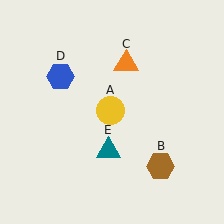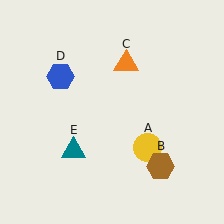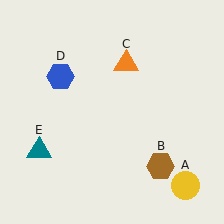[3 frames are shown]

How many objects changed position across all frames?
2 objects changed position: yellow circle (object A), teal triangle (object E).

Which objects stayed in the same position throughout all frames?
Brown hexagon (object B) and orange triangle (object C) and blue hexagon (object D) remained stationary.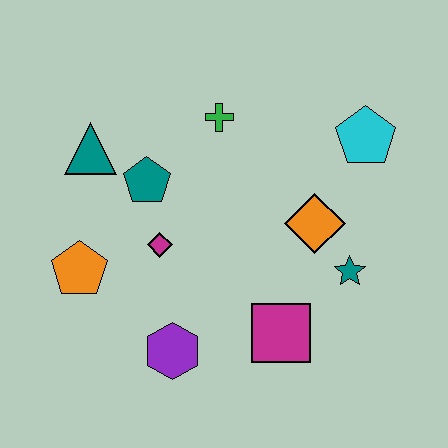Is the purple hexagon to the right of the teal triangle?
Yes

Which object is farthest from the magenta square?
The teal triangle is farthest from the magenta square.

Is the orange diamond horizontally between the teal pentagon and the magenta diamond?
No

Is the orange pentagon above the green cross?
No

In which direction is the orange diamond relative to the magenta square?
The orange diamond is above the magenta square.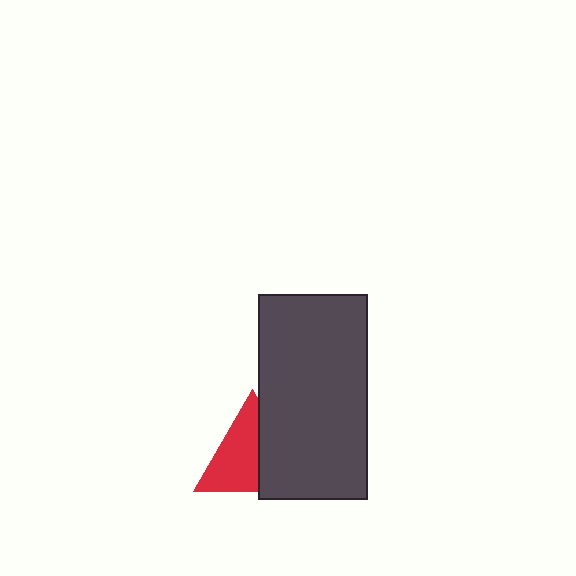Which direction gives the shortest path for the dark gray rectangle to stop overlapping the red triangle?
Moving right gives the shortest separation.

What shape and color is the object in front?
The object in front is a dark gray rectangle.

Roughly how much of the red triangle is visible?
About half of it is visible (roughly 58%).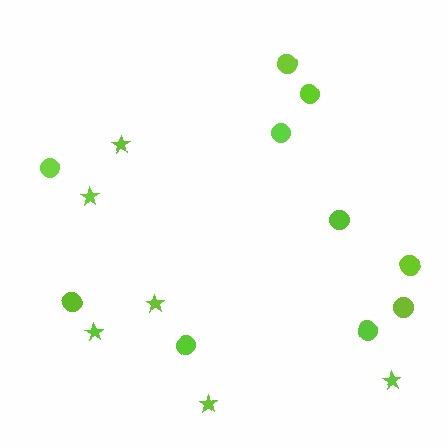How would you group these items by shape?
There are 2 groups: one group of circles (10) and one group of stars (6).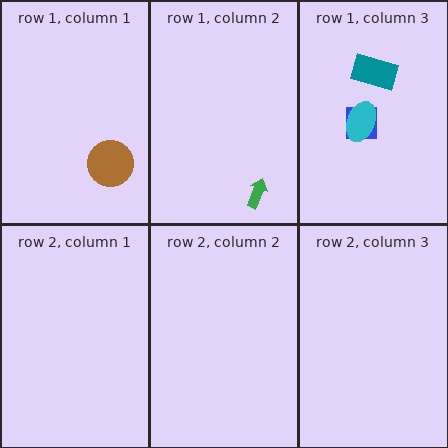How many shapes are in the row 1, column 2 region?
1.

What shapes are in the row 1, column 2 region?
The green arrow.